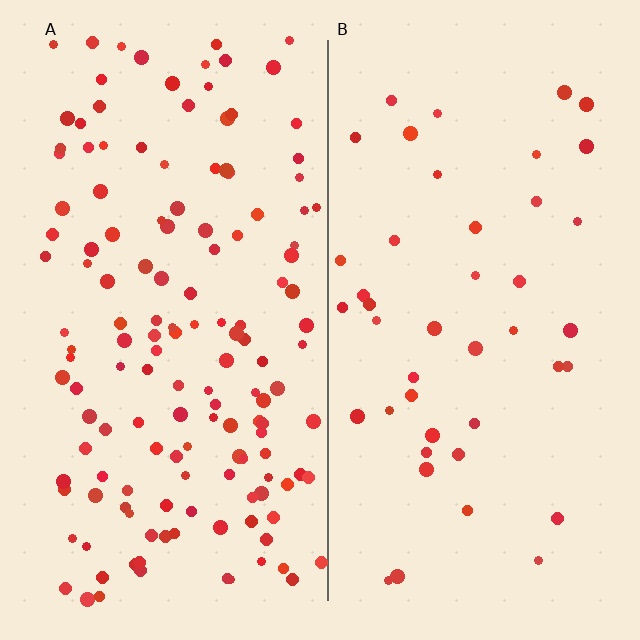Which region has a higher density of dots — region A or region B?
A (the left).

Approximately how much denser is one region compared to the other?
Approximately 3.3× — region A over region B.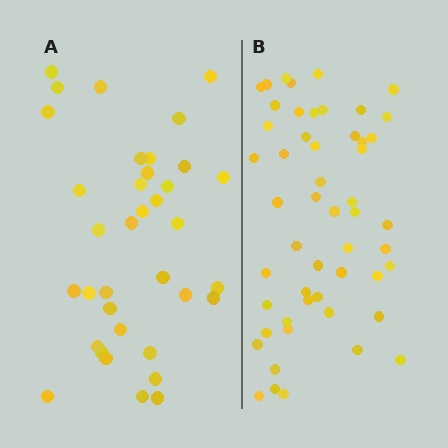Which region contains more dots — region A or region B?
Region B (the right region) has more dots.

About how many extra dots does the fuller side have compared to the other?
Region B has approximately 15 more dots than region A.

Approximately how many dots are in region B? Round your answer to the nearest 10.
About 50 dots. (The exact count is 52, which rounds to 50.)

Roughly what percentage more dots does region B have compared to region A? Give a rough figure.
About 45% more.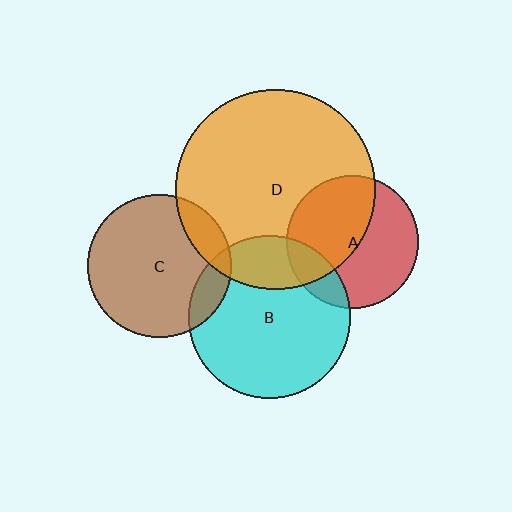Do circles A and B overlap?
Yes.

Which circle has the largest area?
Circle D (orange).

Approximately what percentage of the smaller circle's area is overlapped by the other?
Approximately 15%.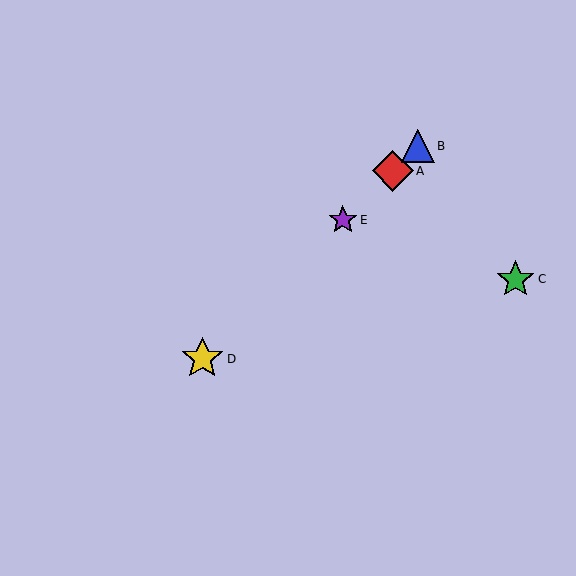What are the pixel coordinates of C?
Object C is at (516, 279).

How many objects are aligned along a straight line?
4 objects (A, B, D, E) are aligned along a straight line.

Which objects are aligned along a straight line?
Objects A, B, D, E are aligned along a straight line.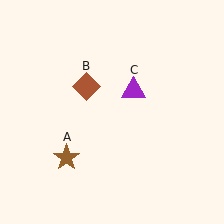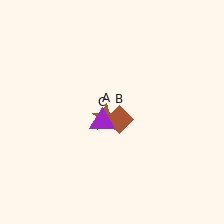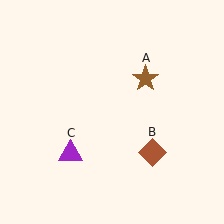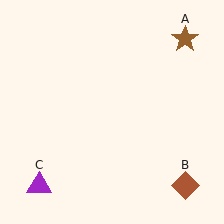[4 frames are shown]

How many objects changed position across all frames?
3 objects changed position: brown star (object A), brown diamond (object B), purple triangle (object C).